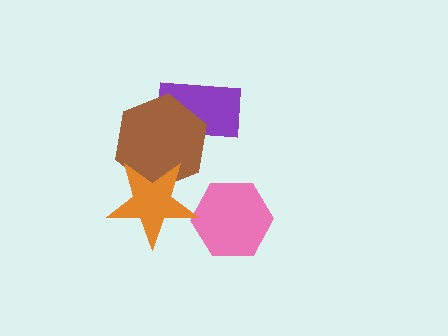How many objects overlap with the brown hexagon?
2 objects overlap with the brown hexagon.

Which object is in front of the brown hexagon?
The orange star is in front of the brown hexagon.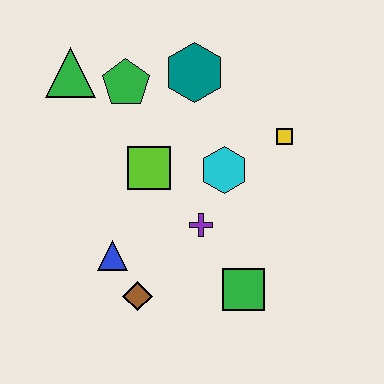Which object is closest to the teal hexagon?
The green pentagon is closest to the teal hexagon.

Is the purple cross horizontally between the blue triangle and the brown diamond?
No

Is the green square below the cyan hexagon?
Yes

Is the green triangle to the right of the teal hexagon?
No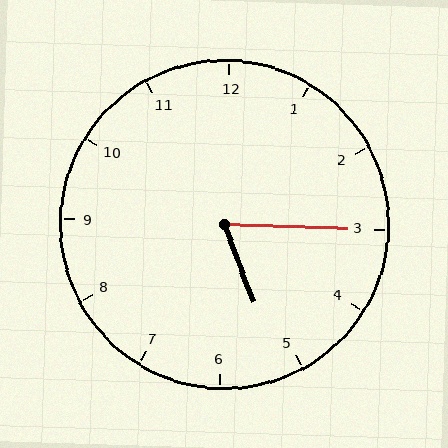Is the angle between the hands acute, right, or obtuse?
It is acute.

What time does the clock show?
5:15.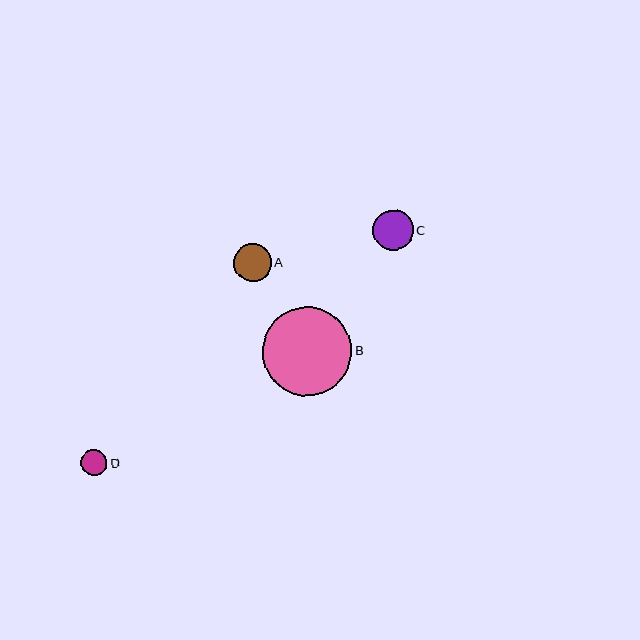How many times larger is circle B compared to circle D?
Circle B is approximately 3.4 times the size of circle D.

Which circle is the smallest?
Circle D is the smallest with a size of approximately 26 pixels.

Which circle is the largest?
Circle B is the largest with a size of approximately 89 pixels.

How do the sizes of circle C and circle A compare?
Circle C and circle A are approximately the same size.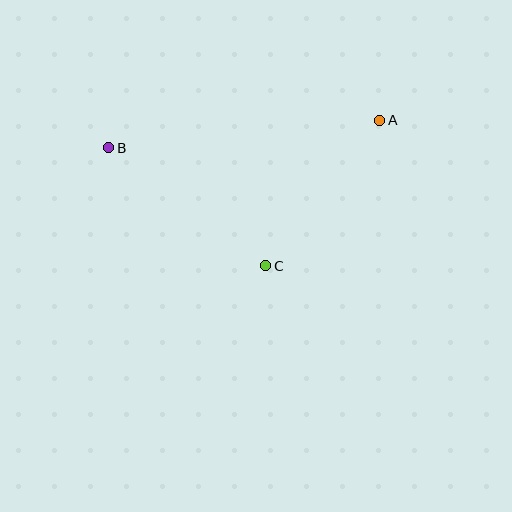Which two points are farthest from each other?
Points A and B are farthest from each other.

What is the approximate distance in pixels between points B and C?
The distance between B and C is approximately 196 pixels.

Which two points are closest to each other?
Points A and C are closest to each other.